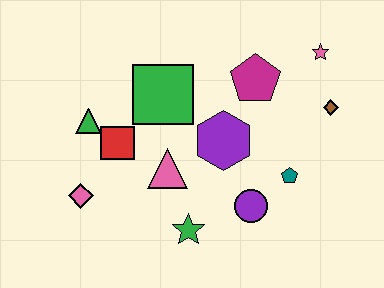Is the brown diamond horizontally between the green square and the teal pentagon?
No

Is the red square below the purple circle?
No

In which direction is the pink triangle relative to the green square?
The pink triangle is below the green square.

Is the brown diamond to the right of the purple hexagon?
Yes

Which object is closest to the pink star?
The brown diamond is closest to the pink star.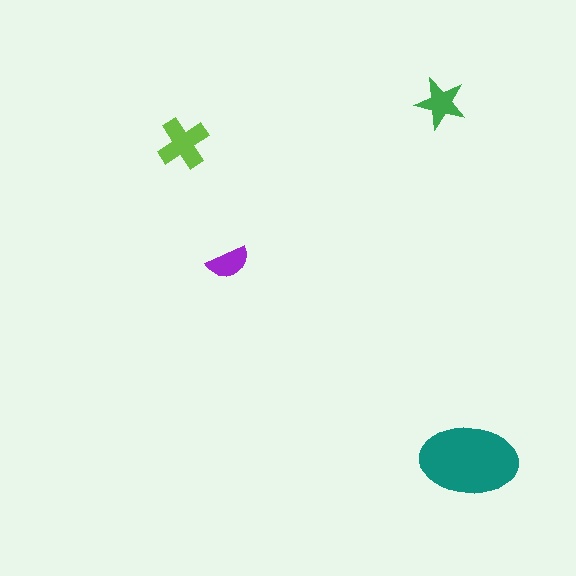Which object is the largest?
The teal ellipse.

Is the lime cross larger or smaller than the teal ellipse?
Smaller.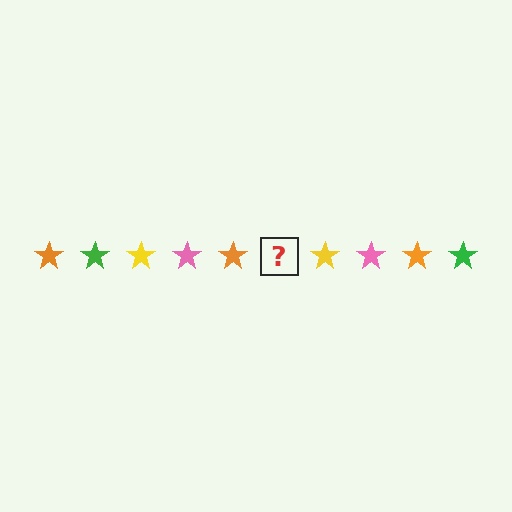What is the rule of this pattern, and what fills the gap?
The rule is that the pattern cycles through orange, green, yellow, pink stars. The gap should be filled with a green star.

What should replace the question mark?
The question mark should be replaced with a green star.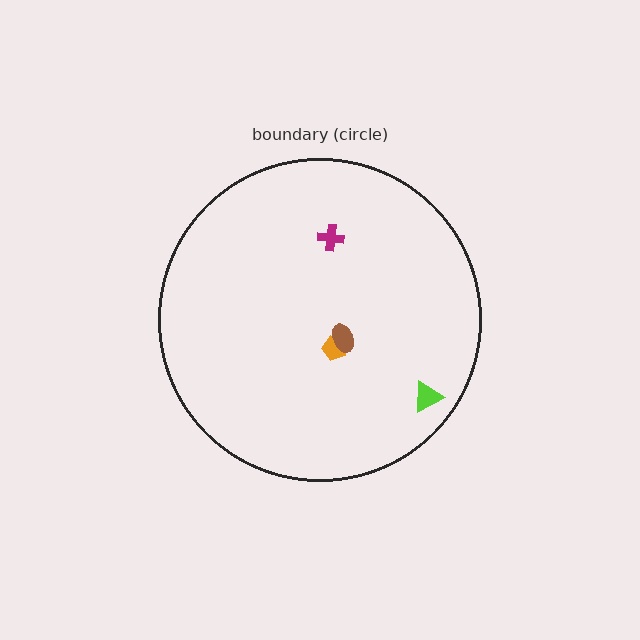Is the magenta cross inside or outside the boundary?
Inside.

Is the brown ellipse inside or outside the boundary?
Inside.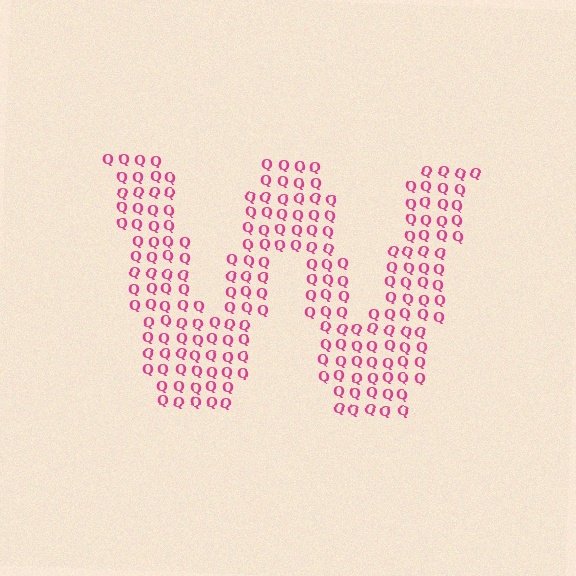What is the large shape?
The large shape is the letter W.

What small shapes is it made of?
It is made of small letter Q's.